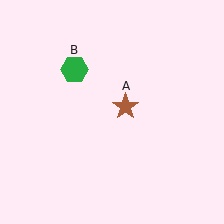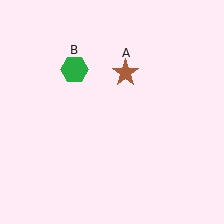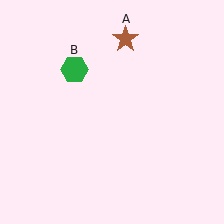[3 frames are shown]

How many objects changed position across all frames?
1 object changed position: brown star (object A).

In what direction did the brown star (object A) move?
The brown star (object A) moved up.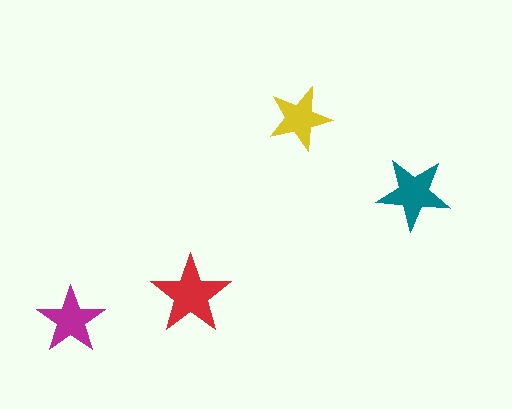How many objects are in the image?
There are 4 objects in the image.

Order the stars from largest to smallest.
the red one, the teal one, the magenta one, the yellow one.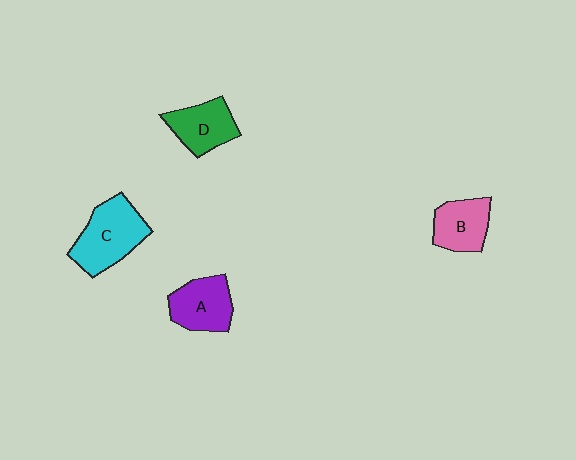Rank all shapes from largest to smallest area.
From largest to smallest: C (cyan), A (purple), D (green), B (pink).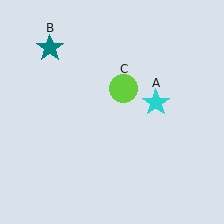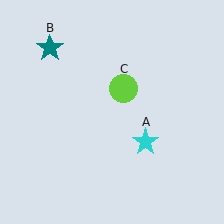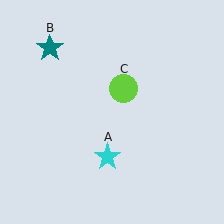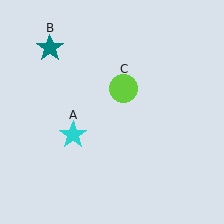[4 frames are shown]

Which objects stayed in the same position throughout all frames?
Teal star (object B) and lime circle (object C) remained stationary.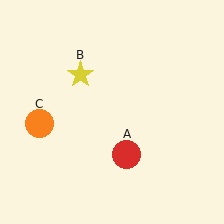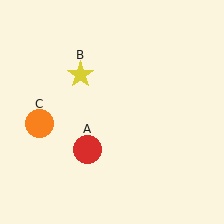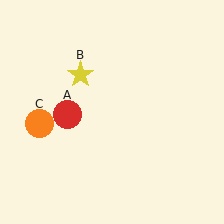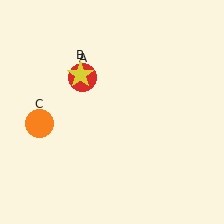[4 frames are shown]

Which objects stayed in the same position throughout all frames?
Yellow star (object B) and orange circle (object C) remained stationary.